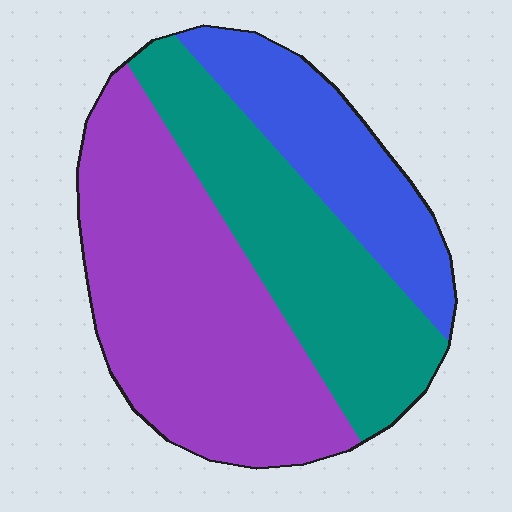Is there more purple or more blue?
Purple.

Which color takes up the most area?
Purple, at roughly 45%.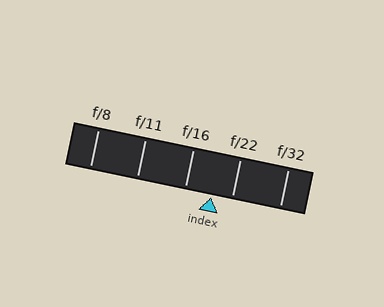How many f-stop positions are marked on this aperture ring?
There are 5 f-stop positions marked.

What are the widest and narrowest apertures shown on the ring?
The widest aperture shown is f/8 and the narrowest is f/32.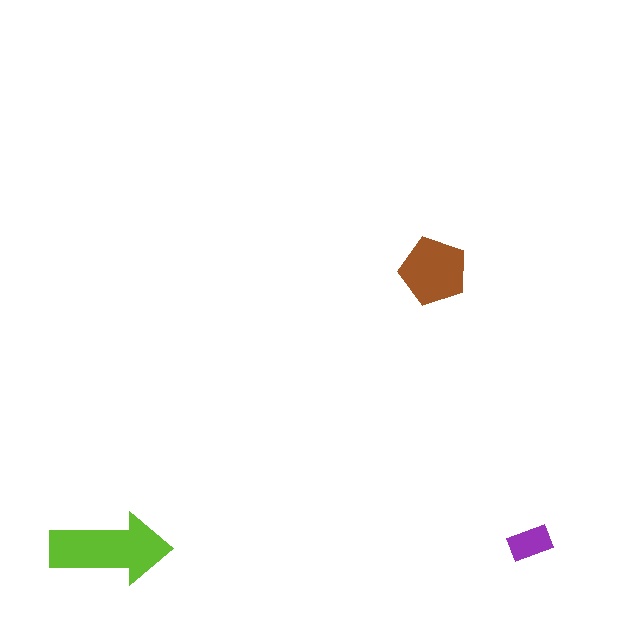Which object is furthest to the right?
The purple rectangle is rightmost.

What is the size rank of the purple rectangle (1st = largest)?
3rd.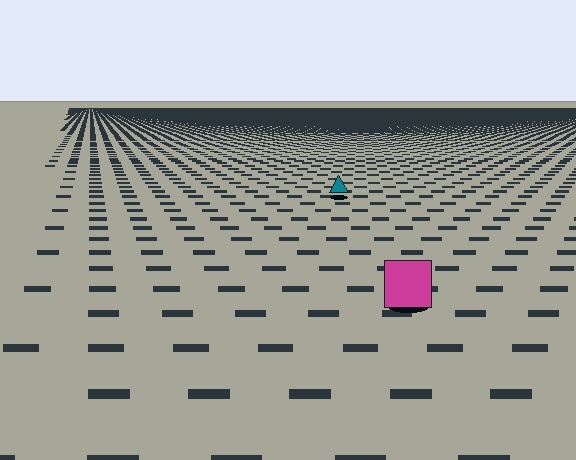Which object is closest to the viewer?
The magenta square is closest. The texture marks near it are larger and more spread out.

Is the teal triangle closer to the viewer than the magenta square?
No. The magenta square is closer — you can tell from the texture gradient: the ground texture is coarser near it.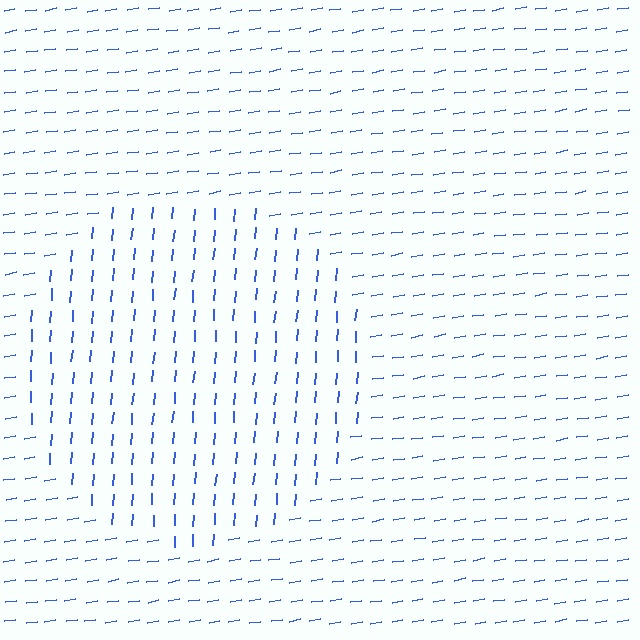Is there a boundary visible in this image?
Yes, there is a texture boundary formed by a change in line orientation.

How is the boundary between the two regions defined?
The boundary is defined purely by a change in line orientation (approximately 76 degrees difference). All lines are the same color and thickness.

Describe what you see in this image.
The image is filled with small blue line segments. A circle region in the image has lines oriented differently from the surrounding lines, creating a visible texture boundary.